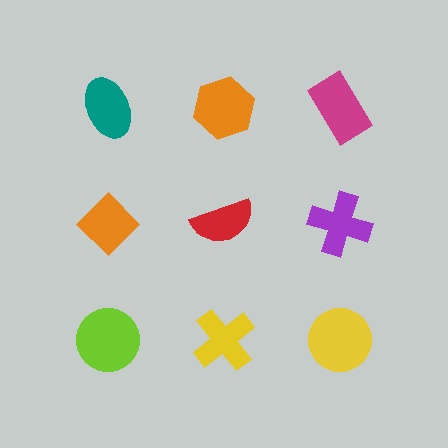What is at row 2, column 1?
An orange diamond.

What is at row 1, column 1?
A teal ellipse.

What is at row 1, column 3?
A magenta rectangle.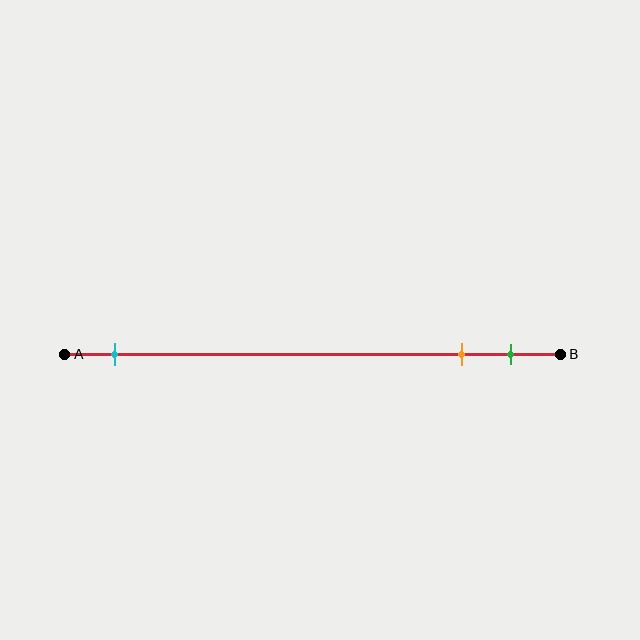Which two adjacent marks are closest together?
The orange and green marks are the closest adjacent pair.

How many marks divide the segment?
There are 3 marks dividing the segment.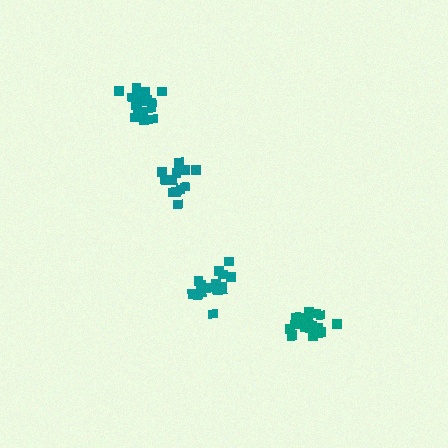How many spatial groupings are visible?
There are 4 spatial groupings.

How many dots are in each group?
Group 1: 17 dots, Group 2: 12 dots, Group 3: 17 dots, Group 4: 17 dots (63 total).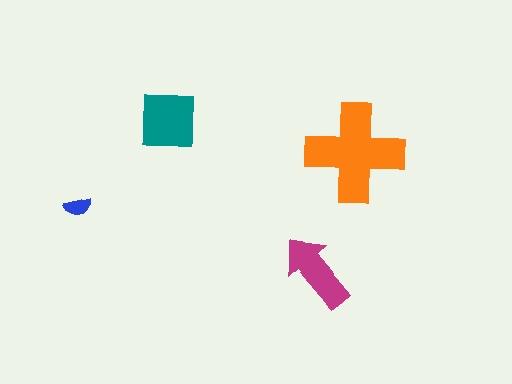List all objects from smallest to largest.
The blue semicircle, the magenta arrow, the teal square, the orange cross.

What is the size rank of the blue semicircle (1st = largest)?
4th.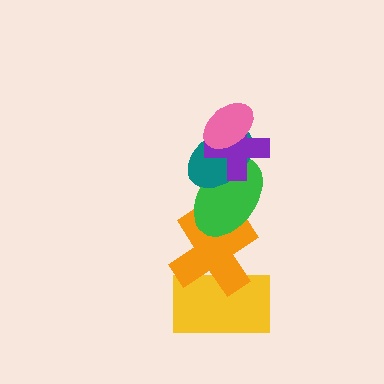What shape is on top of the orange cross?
The green ellipse is on top of the orange cross.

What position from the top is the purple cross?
The purple cross is 2nd from the top.